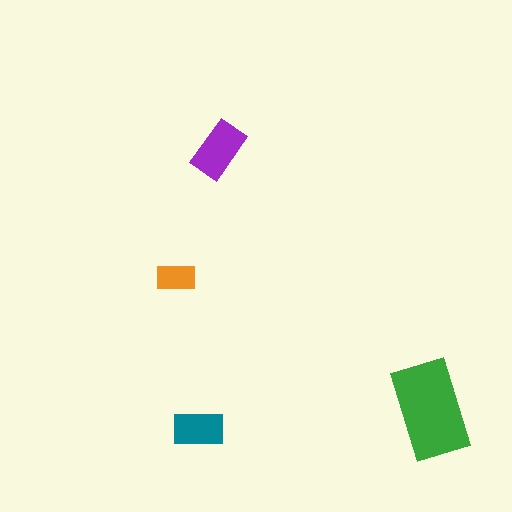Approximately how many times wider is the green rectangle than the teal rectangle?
About 2 times wider.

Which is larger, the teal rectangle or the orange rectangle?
The teal one.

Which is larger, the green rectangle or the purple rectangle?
The green one.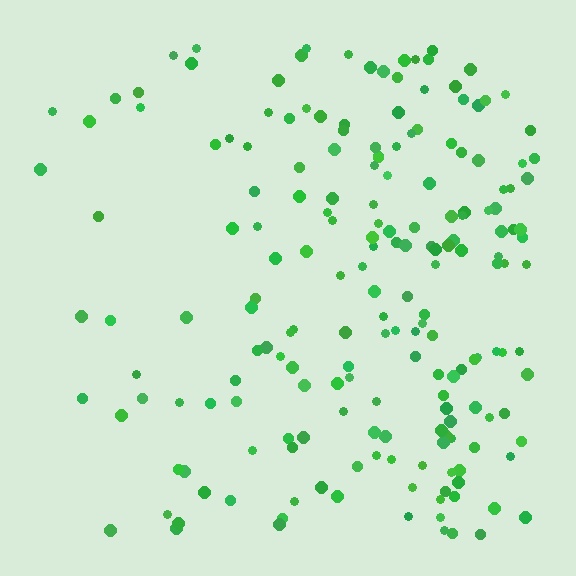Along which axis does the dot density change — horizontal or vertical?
Horizontal.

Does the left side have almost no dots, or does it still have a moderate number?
Still a moderate number, just noticeably fewer than the right.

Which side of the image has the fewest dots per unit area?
The left.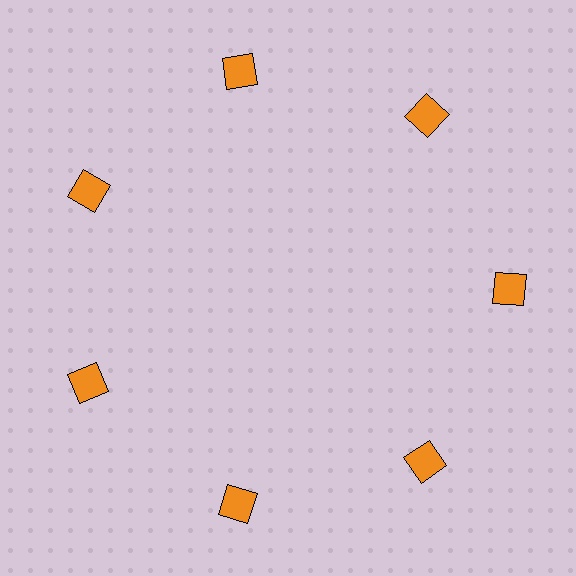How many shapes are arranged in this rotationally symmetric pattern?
There are 7 shapes, arranged in 7 groups of 1.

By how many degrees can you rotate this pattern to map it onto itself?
The pattern maps onto itself every 51 degrees of rotation.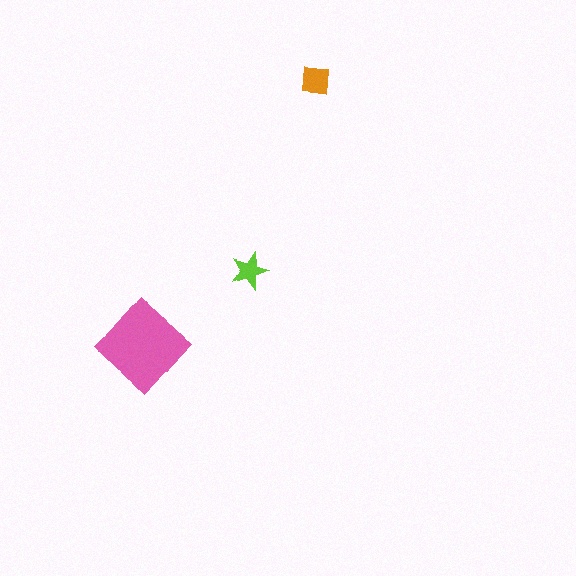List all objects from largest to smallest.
The pink diamond, the orange square, the lime star.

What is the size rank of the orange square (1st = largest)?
2nd.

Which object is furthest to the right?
The orange square is rightmost.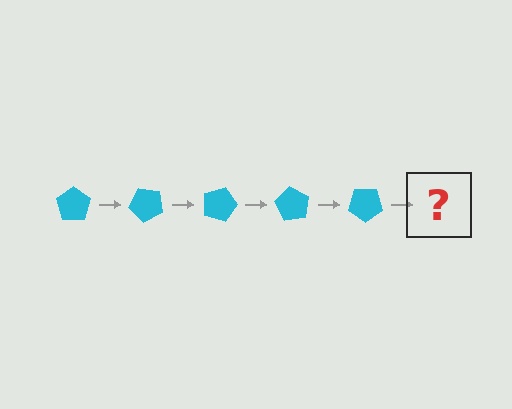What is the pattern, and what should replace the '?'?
The pattern is that the pentagon rotates 45 degrees each step. The '?' should be a cyan pentagon rotated 225 degrees.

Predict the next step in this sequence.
The next step is a cyan pentagon rotated 225 degrees.